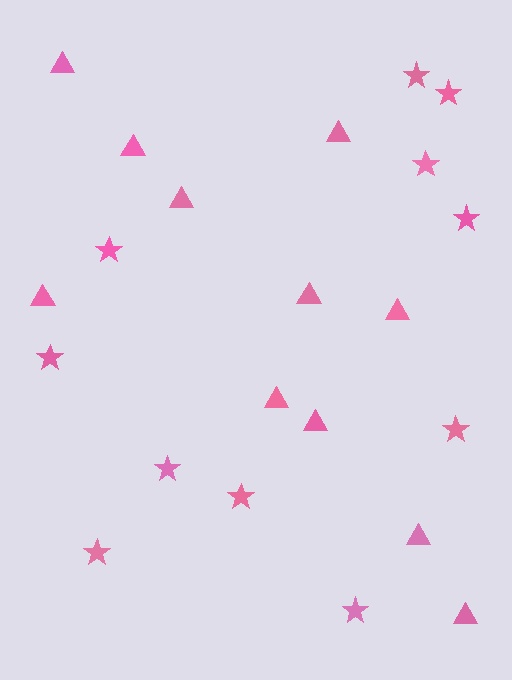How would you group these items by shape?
There are 2 groups: one group of stars (11) and one group of triangles (11).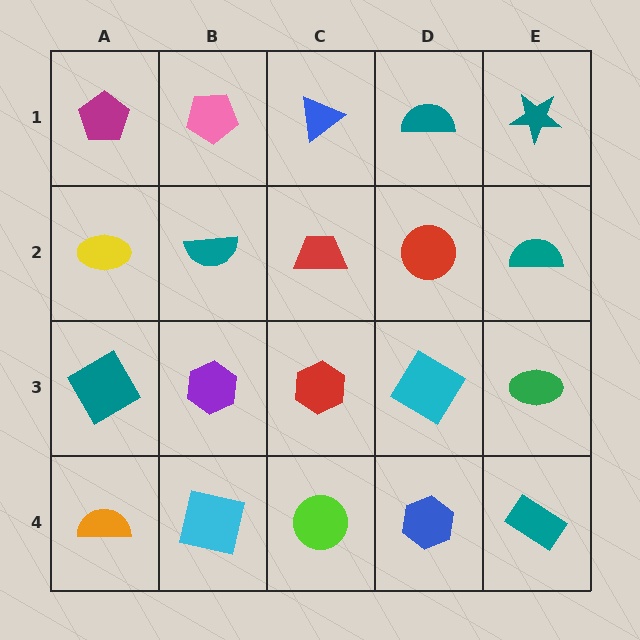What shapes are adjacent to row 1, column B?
A teal semicircle (row 2, column B), a magenta pentagon (row 1, column A), a blue triangle (row 1, column C).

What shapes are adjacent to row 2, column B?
A pink pentagon (row 1, column B), a purple hexagon (row 3, column B), a yellow ellipse (row 2, column A), a red trapezoid (row 2, column C).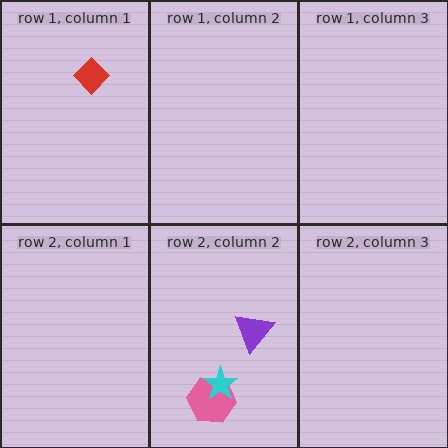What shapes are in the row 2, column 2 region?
The pink hexagon, the purple triangle, the cyan star.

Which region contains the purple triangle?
The row 2, column 2 region.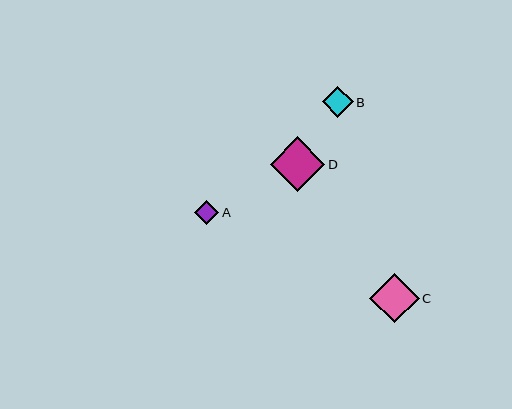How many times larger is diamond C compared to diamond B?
Diamond C is approximately 1.6 times the size of diamond B.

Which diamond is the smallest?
Diamond A is the smallest with a size of approximately 24 pixels.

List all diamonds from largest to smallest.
From largest to smallest: D, C, B, A.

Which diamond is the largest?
Diamond D is the largest with a size of approximately 55 pixels.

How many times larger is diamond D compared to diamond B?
Diamond D is approximately 1.8 times the size of diamond B.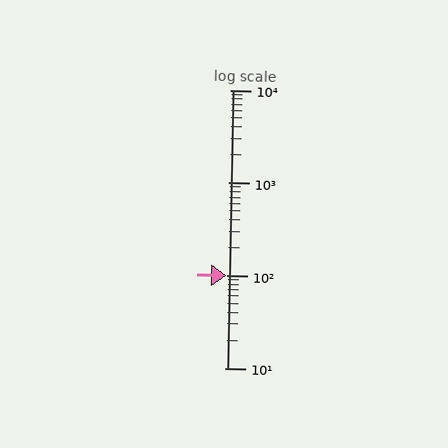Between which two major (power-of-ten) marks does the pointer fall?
The pointer is between 100 and 1000.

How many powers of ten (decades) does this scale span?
The scale spans 3 decades, from 10 to 10000.